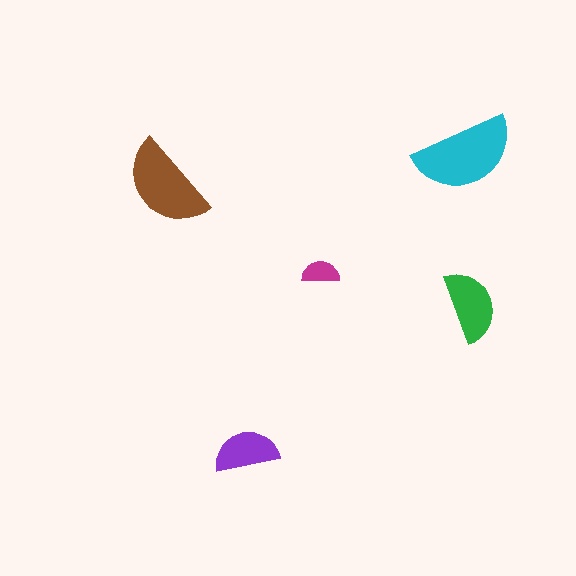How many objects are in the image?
There are 5 objects in the image.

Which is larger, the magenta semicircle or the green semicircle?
The green one.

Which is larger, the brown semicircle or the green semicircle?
The brown one.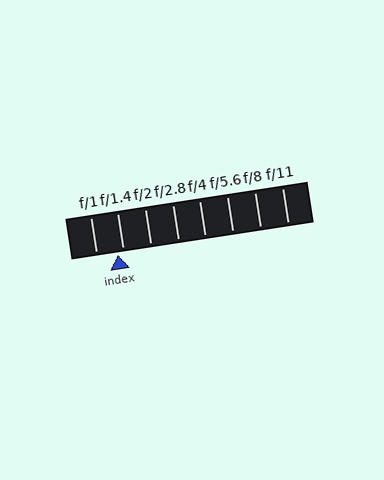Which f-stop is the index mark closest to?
The index mark is closest to f/1.4.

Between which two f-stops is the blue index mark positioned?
The index mark is between f/1 and f/1.4.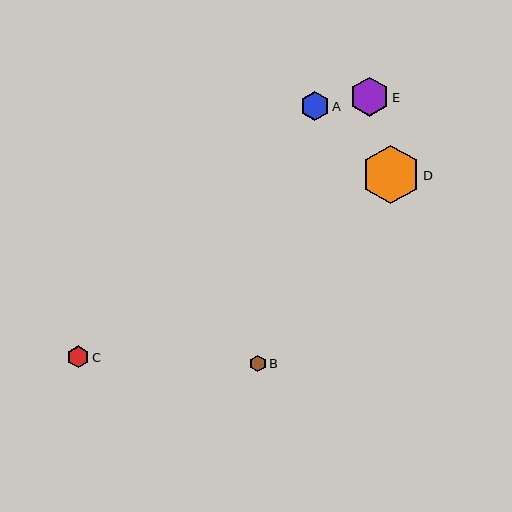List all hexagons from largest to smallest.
From largest to smallest: D, E, A, C, B.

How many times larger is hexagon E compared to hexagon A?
Hexagon E is approximately 1.3 times the size of hexagon A.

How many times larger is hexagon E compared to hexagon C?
Hexagon E is approximately 1.8 times the size of hexagon C.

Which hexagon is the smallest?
Hexagon B is the smallest with a size of approximately 17 pixels.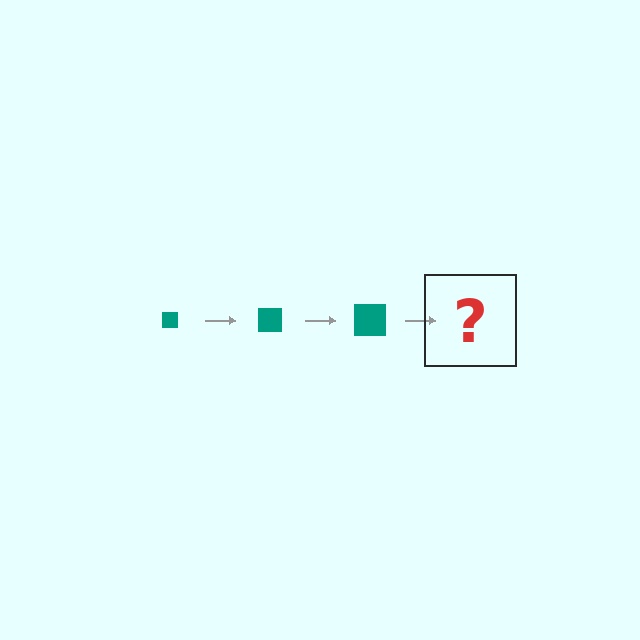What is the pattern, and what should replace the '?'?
The pattern is that the square gets progressively larger each step. The '?' should be a teal square, larger than the previous one.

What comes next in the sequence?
The next element should be a teal square, larger than the previous one.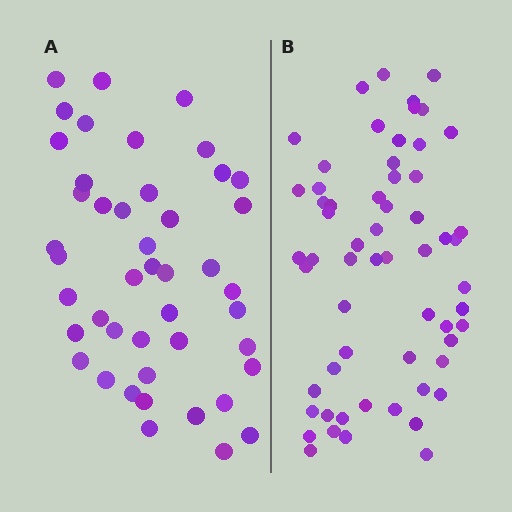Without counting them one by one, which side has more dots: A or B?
Region B (the right region) has more dots.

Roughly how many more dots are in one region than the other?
Region B has approximately 15 more dots than region A.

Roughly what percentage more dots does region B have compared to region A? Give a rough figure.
About 35% more.